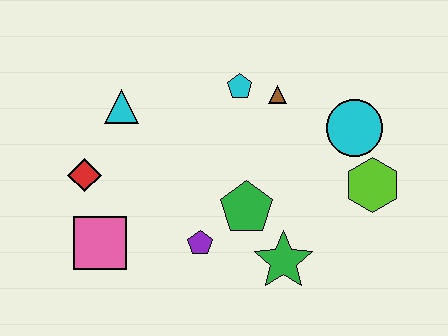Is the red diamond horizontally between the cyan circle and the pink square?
No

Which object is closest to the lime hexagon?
The cyan circle is closest to the lime hexagon.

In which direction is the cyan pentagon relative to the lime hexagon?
The cyan pentagon is to the left of the lime hexagon.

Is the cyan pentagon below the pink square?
No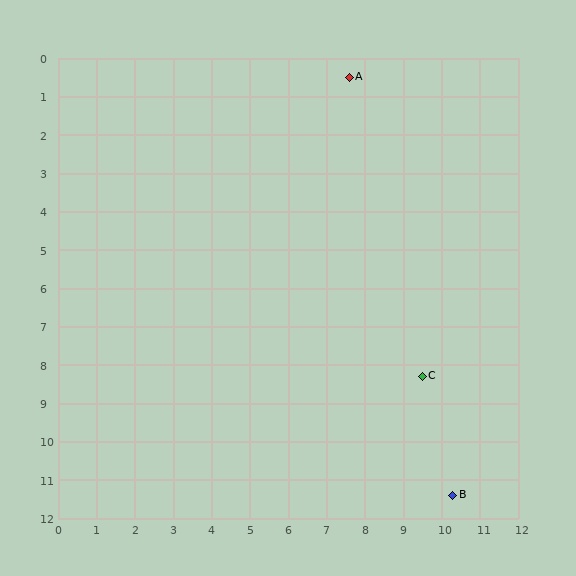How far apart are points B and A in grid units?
Points B and A are about 11.2 grid units apart.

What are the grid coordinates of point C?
Point C is at approximately (9.5, 8.3).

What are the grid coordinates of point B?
Point B is at approximately (10.3, 11.4).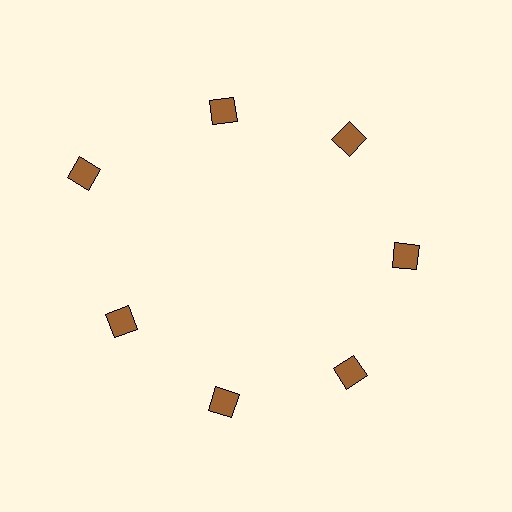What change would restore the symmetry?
The symmetry would be restored by moving it inward, back onto the ring so that all 7 diamonds sit at equal angles and equal distance from the center.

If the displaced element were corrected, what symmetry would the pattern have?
It would have 7-fold rotational symmetry — the pattern would map onto itself every 51 degrees.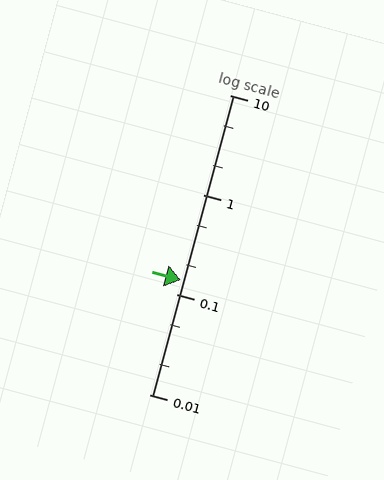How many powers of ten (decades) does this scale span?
The scale spans 3 decades, from 0.01 to 10.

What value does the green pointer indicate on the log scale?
The pointer indicates approximately 0.14.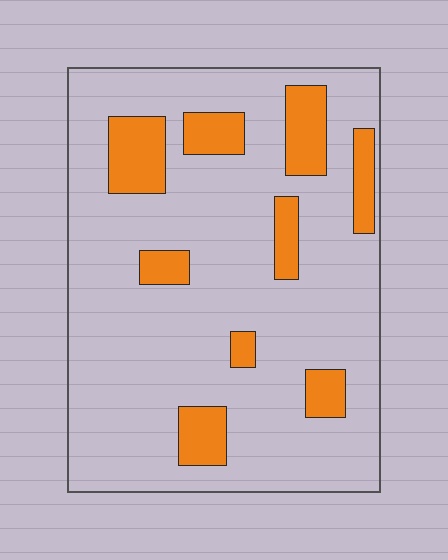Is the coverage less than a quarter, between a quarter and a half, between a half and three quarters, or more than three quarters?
Less than a quarter.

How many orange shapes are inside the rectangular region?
9.